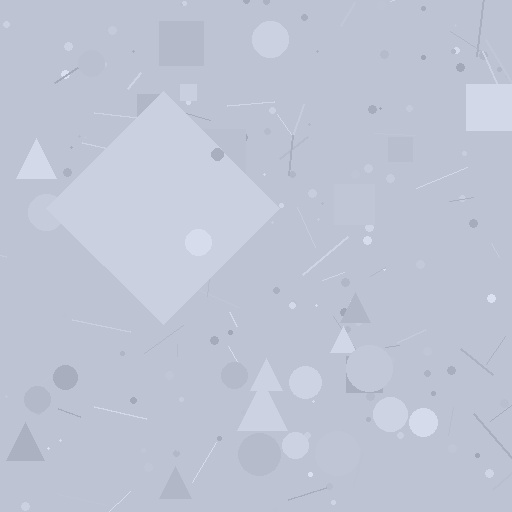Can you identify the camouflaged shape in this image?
The camouflaged shape is a diamond.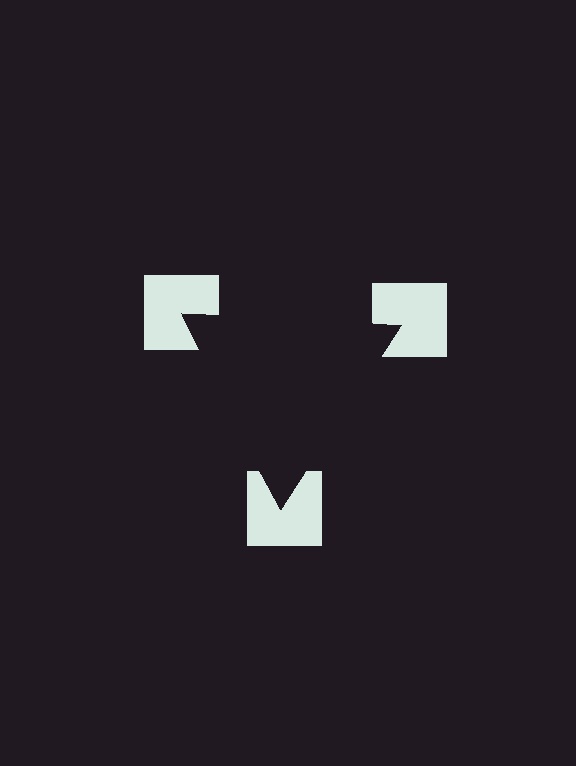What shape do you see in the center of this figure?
An illusory triangle — its edges are inferred from the aligned wedge cuts in the notched squares, not physically drawn.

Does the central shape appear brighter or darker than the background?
It typically appears slightly darker than the background, even though no actual brightness change is drawn.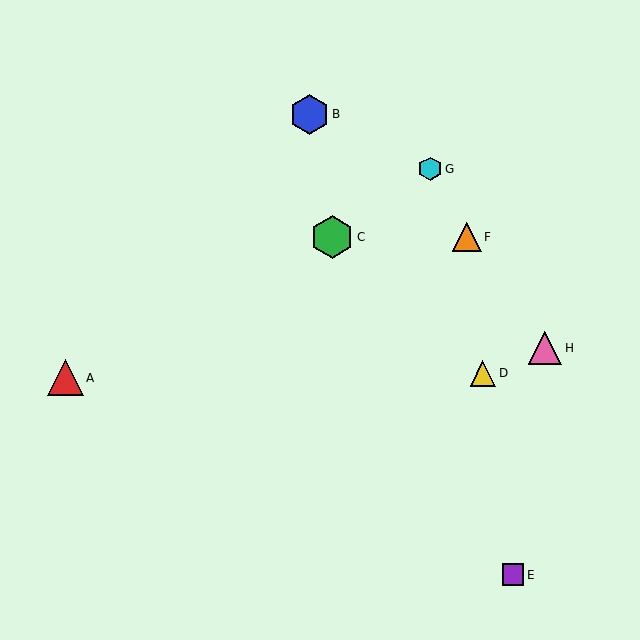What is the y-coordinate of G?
Object G is at y≈169.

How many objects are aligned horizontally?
2 objects (C, F) are aligned horizontally.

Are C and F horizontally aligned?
Yes, both are at y≈237.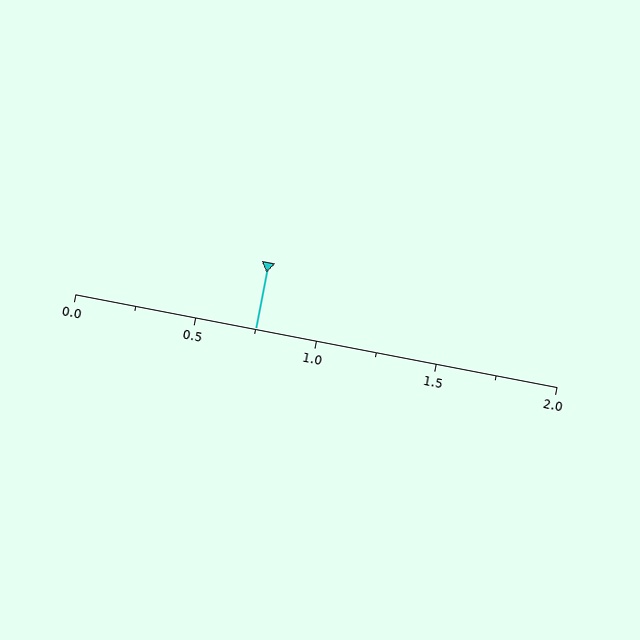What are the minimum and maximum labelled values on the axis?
The axis runs from 0.0 to 2.0.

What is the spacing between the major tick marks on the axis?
The major ticks are spaced 0.5 apart.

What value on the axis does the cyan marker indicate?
The marker indicates approximately 0.75.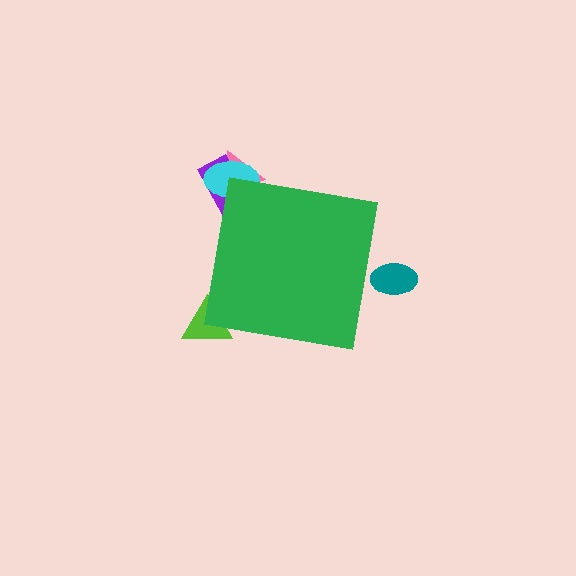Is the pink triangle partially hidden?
Yes, the pink triangle is partially hidden behind the green square.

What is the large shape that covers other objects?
A green square.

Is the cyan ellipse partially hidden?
Yes, the cyan ellipse is partially hidden behind the green square.